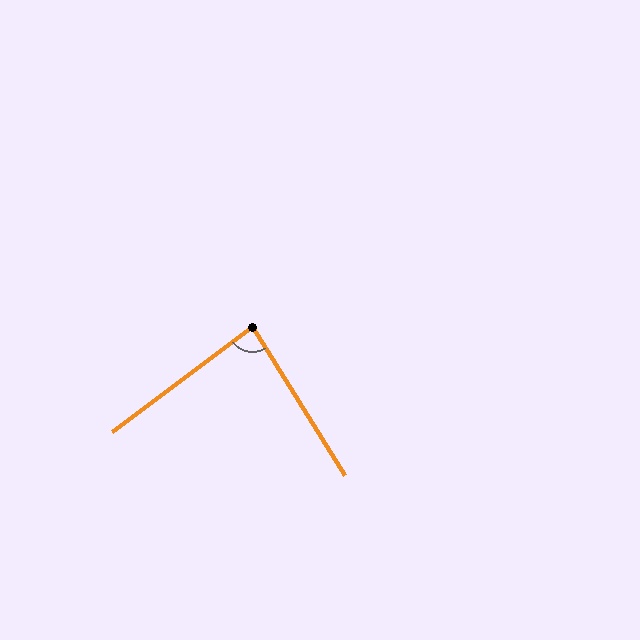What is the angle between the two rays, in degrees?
Approximately 85 degrees.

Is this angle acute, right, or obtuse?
It is acute.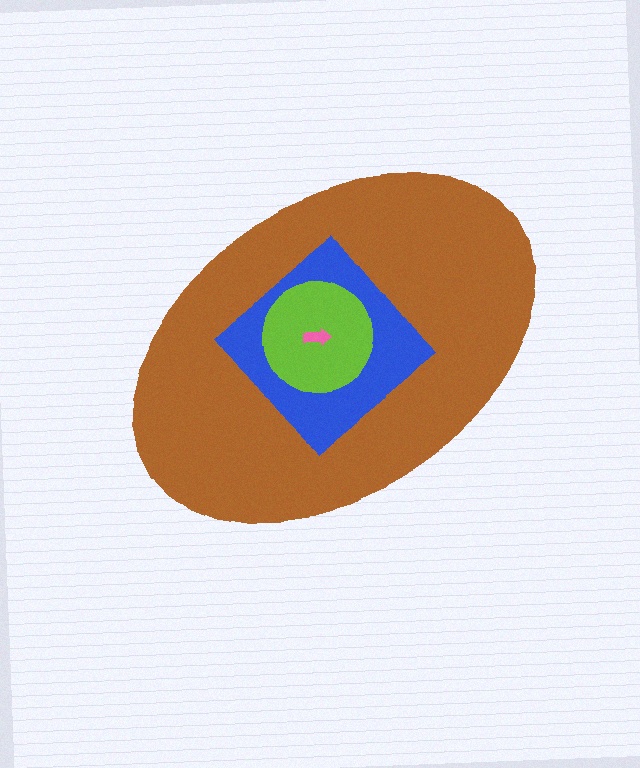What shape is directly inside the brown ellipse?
The blue diamond.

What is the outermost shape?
The brown ellipse.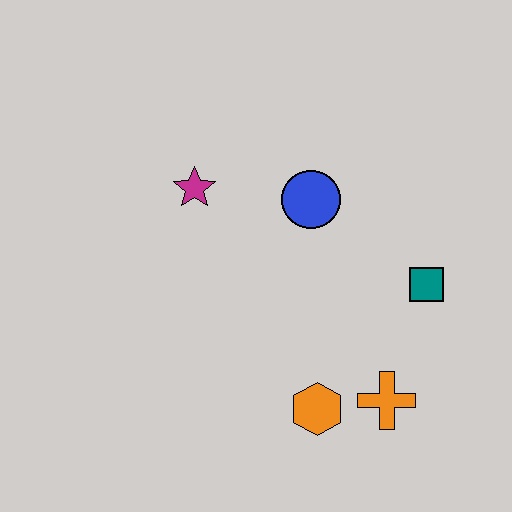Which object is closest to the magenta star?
The blue circle is closest to the magenta star.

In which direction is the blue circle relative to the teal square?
The blue circle is to the left of the teal square.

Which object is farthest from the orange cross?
The magenta star is farthest from the orange cross.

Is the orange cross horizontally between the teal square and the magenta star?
Yes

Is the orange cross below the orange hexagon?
No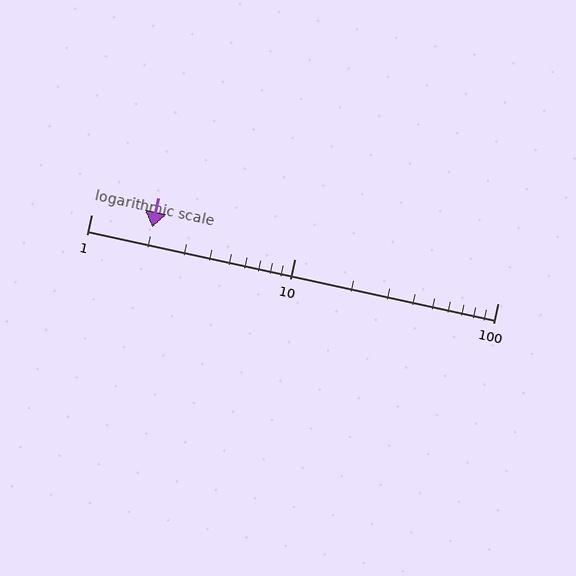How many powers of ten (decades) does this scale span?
The scale spans 2 decades, from 1 to 100.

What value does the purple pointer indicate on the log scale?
The pointer indicates approximately 2.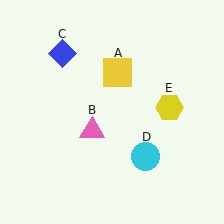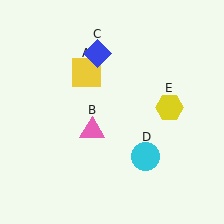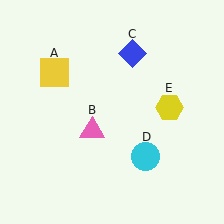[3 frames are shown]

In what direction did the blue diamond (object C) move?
The blue diamond (object C) moved right.